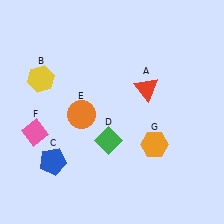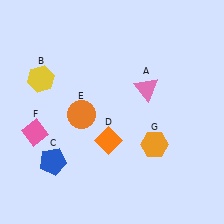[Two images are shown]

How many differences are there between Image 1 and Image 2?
There are 2 differences between the two images.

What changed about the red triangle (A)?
In Image 1, A is red. In Image 2, it changed to pink.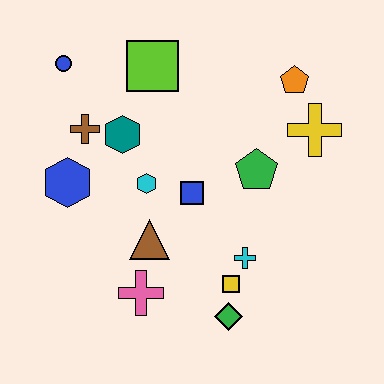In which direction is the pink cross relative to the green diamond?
The pink cross is to the left of the green diamond.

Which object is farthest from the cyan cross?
The blue circle is farthest from the cyan cross.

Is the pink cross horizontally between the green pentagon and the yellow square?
No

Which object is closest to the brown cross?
The teal hexagon is closest to the brown cross.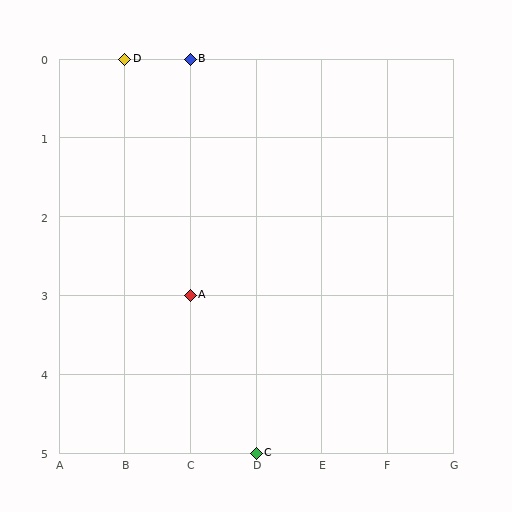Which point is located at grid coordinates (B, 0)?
Point D is at (B, 0).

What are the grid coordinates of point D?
Point D is at grid coordinates (B, 0).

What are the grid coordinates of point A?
Point A is at grid coordinates (C, 3).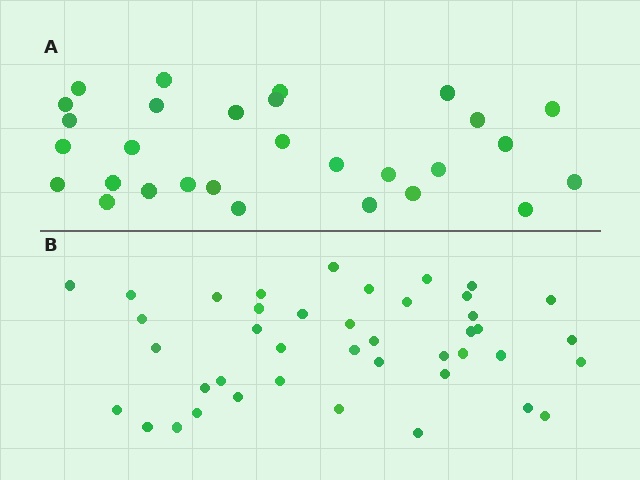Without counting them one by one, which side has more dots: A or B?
Region B (the bottom region) has more dots.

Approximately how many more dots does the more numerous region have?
Region B has approximately 15 more dots than region A.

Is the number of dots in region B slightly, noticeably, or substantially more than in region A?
Region B has noticeably more, but not dramatically so. The ratio is roughly 1.4 to 1.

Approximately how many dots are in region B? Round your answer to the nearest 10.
About 40 dots. (The exact count is 42, which rounds to 40.)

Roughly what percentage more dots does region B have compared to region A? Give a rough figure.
About 45% more.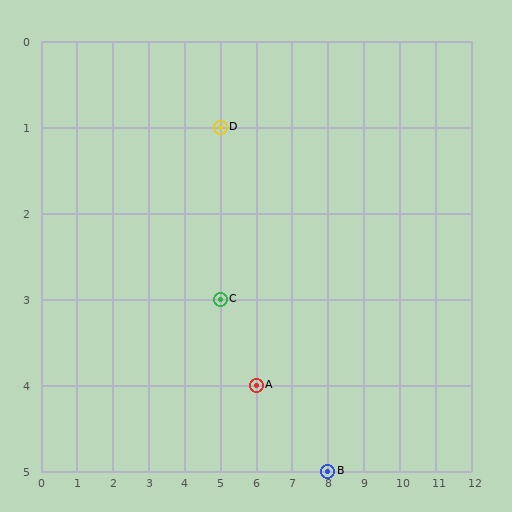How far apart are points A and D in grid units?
Points A and D are 1 column and 3 rows apart (about 3.2 grid units diagonally).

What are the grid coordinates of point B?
Point B is at grid coordinates (8, 5).